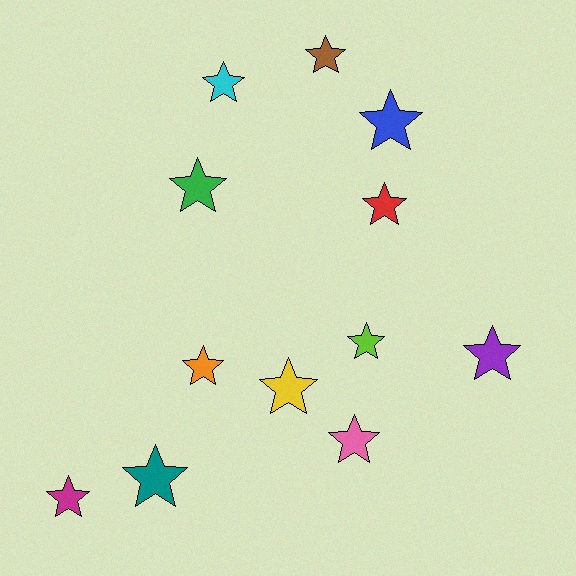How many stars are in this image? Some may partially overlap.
There are 12 stars.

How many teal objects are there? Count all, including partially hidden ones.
There is 1 teal object.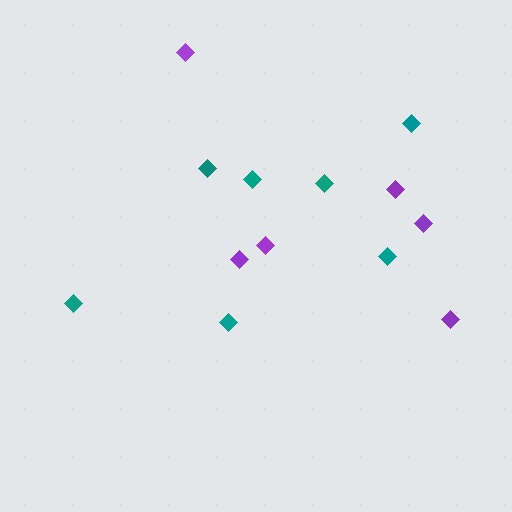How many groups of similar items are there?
There are 2 groups: one group of purple diamonds (6) and one group of teal diamonds (7).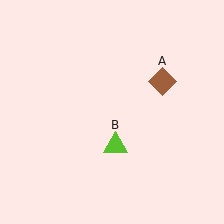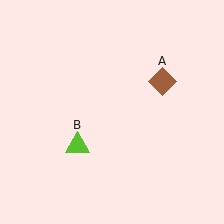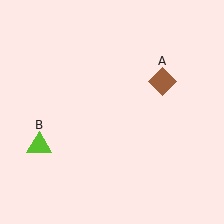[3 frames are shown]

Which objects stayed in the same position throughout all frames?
Brown diamond (object A) remained stationary.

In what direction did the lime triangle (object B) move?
The lime triangle (object B) moved left.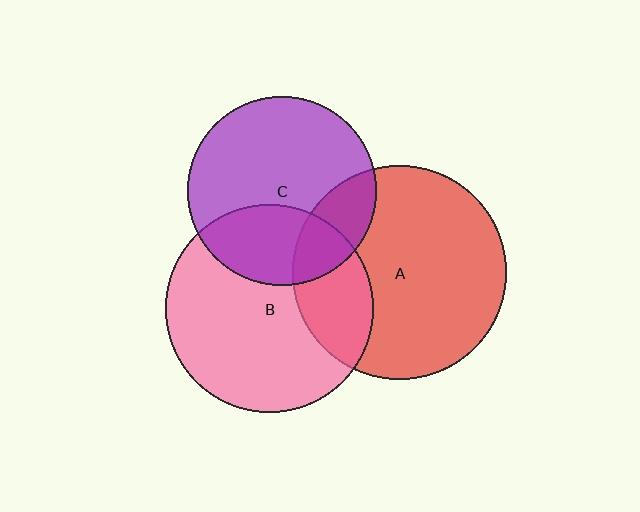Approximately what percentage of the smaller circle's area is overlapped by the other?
Approximately 20%.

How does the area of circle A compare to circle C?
Approximately 1.3 times.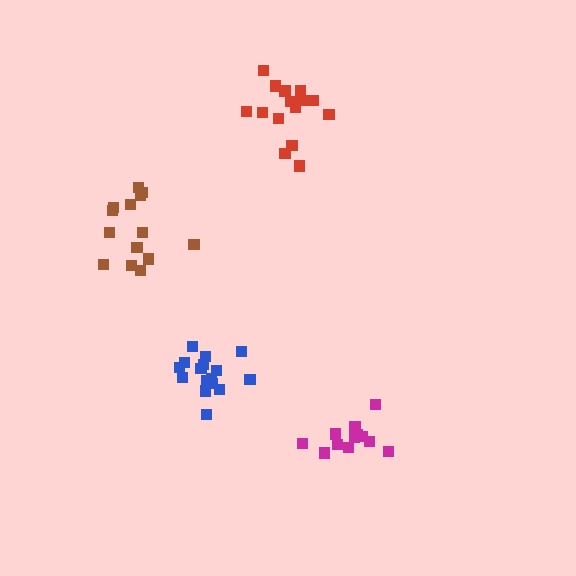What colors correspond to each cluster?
The clusters are colored: magenta, blue, brown, red.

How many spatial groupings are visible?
There are 4 spatial groupings.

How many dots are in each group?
Group 1: 12 dots, Group 2: 16 dots, Group 3: 14 dots, Group 4: 15 dots (57 total).